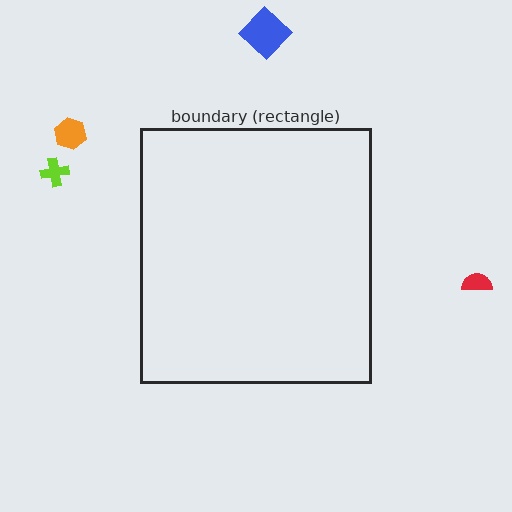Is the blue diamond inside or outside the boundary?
Outside.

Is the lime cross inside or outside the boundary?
Outside.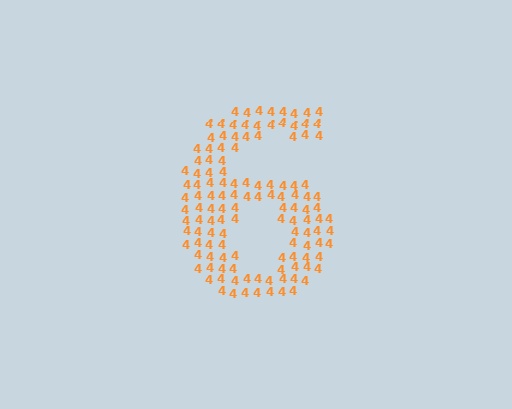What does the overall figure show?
The overall figure shows the digit 6.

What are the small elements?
The small elements are digit 4's.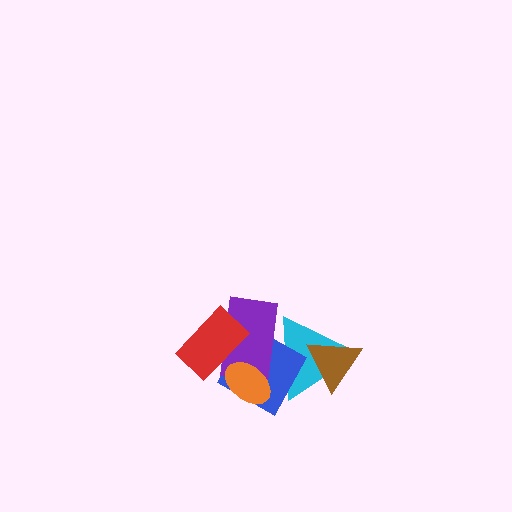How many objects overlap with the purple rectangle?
4 objects overlap with the purple rectangle.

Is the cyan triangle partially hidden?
Yes, it is partially covered by another shape.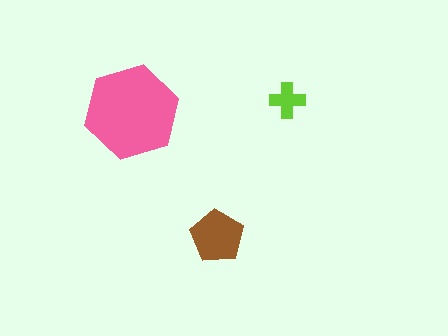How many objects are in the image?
There are 3 objects in the image.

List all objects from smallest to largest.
The lime cross, the brown pentagon, the pink hexagon.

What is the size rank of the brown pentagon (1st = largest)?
2nd.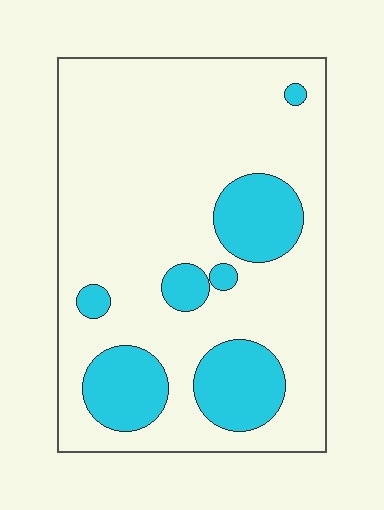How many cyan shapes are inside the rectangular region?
7.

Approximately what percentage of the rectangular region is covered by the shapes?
Approximately 20%.